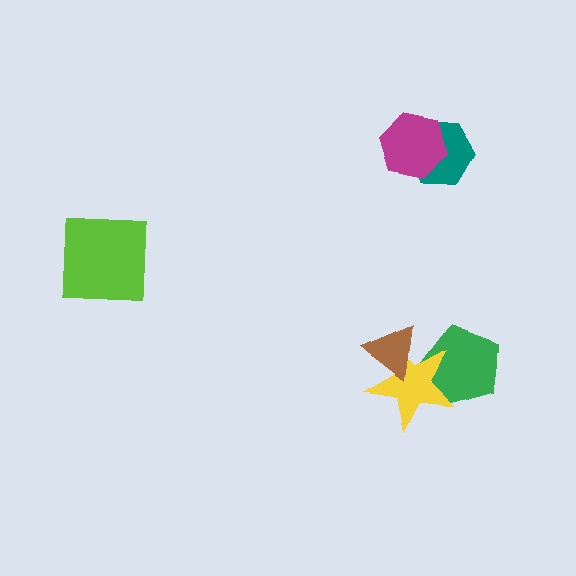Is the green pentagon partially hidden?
Yes, it is partially covered by another shape.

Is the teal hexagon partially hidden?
Yes, it is partially covered by another shape.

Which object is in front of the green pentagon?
The yellow star is in front of the green pentagon.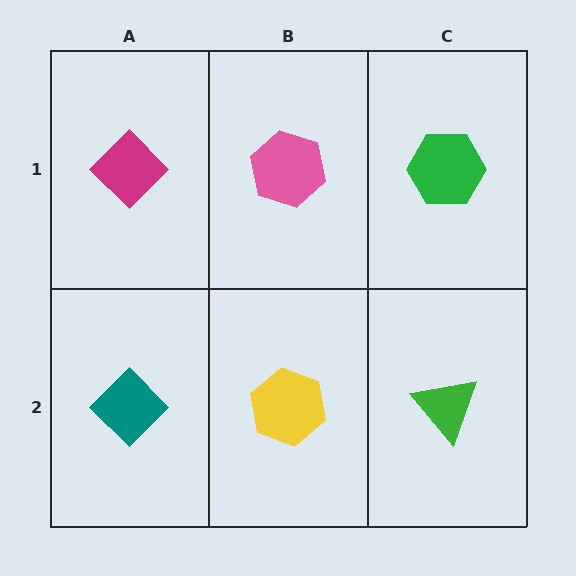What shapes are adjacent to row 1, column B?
A yellow hexagon (row 2, column B), a magenta diamond (row 1, column A), a green hexagon (row 1, column C).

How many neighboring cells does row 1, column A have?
2.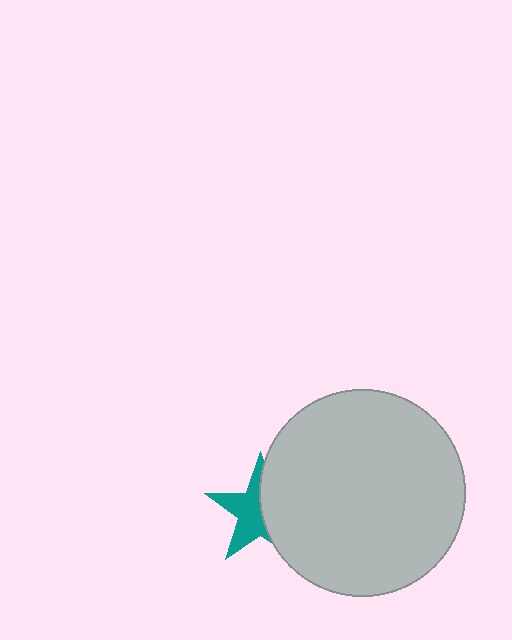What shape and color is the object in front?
The object in front is a light gray circle.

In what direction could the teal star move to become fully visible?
The teal star could move left. That would shift it out from behind the light gray circle entirely.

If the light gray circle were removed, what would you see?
You would see the complete teal star.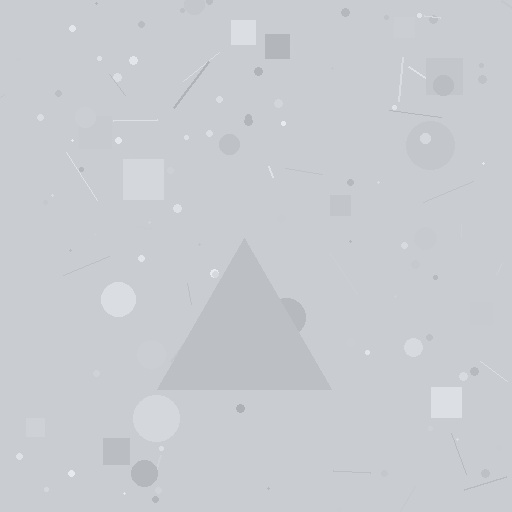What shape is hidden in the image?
A triangle is hidden in the image.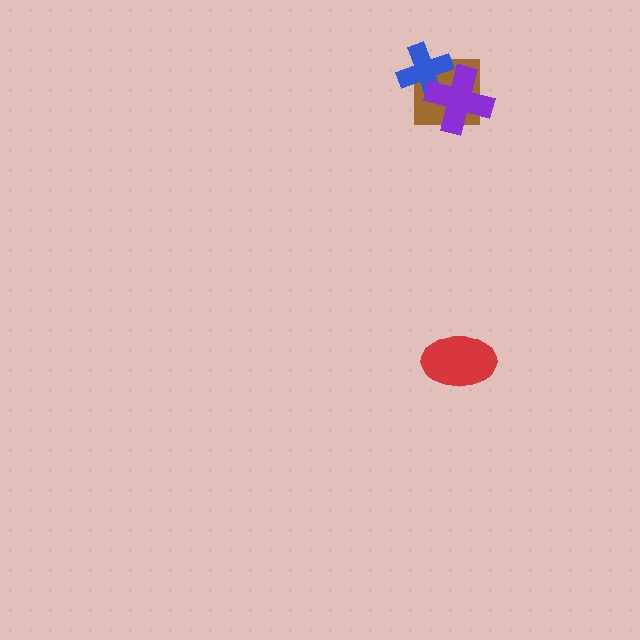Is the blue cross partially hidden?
Yes, it is partially covered by another shape.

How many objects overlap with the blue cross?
2 objects overlap with the blue cross.